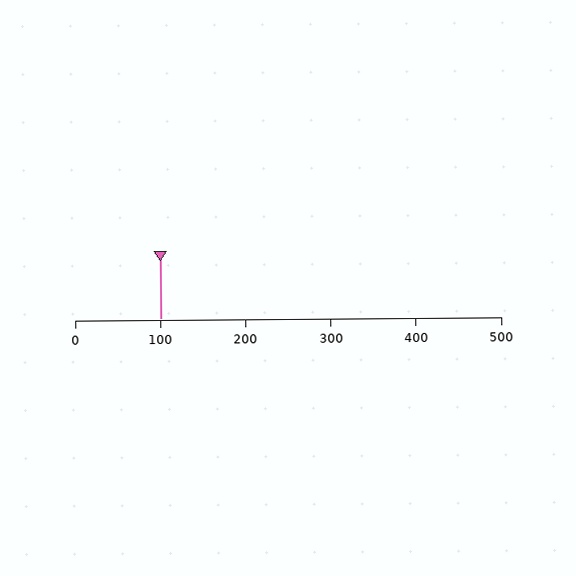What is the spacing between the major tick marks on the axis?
The major ticks are spaced 100 apart.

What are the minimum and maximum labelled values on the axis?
The axis runs from 0 to 500.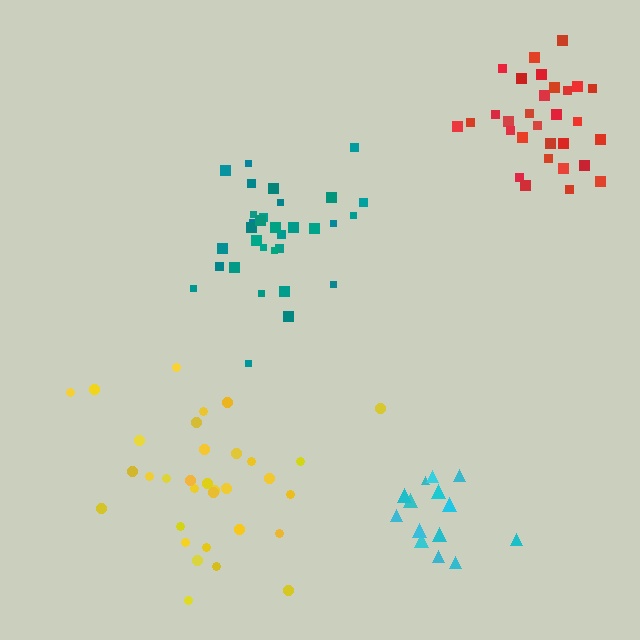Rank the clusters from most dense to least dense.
red, cyan, teal, yellow.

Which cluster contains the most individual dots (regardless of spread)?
Yellow (33).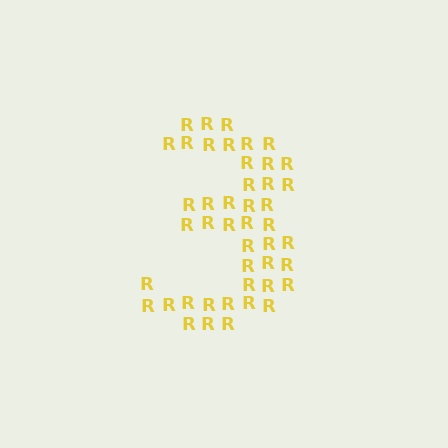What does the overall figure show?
The overall figure shows the digit 3.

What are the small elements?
The small elements are letter R's.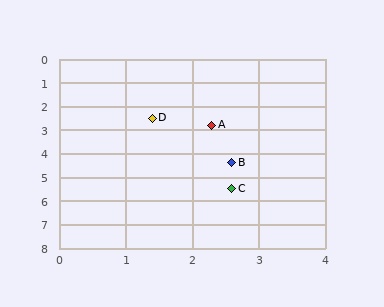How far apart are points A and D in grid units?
Points A and D are about 0.9 grid units apart.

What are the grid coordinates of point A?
Point A is at approximately (2.3, 2.8).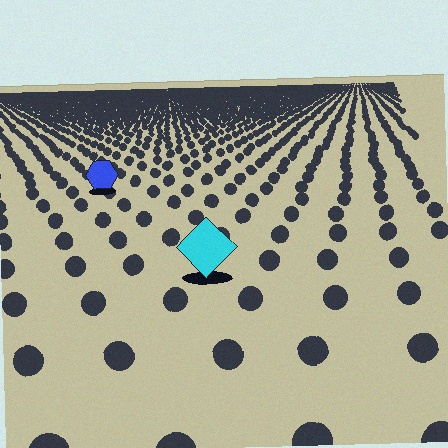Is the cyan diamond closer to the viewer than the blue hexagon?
Yes. The cyan diamond is closer — you can tell from the texture gradient: the ground texture is coarser near it.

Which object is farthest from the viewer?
The blue hexagon is farthest from the viewer. It appears smaller and the ground texture around it is denser.